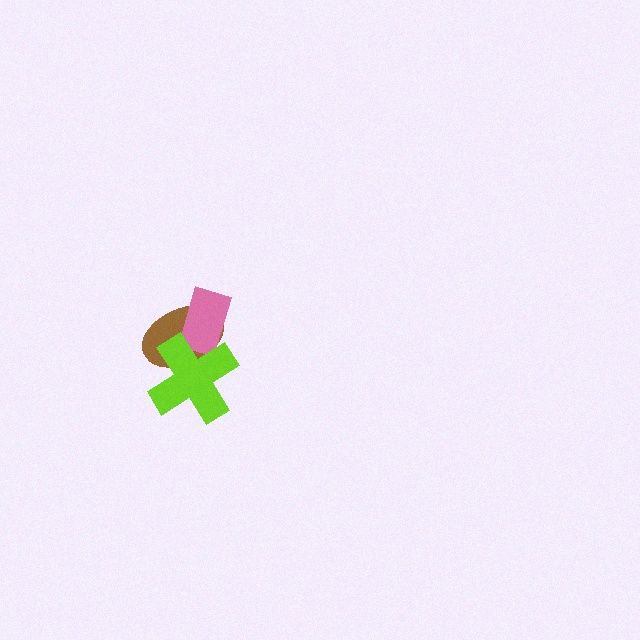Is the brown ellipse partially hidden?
Yes, it is partially covered by another shape.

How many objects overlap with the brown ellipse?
2 objects overlap with the brown ellipse.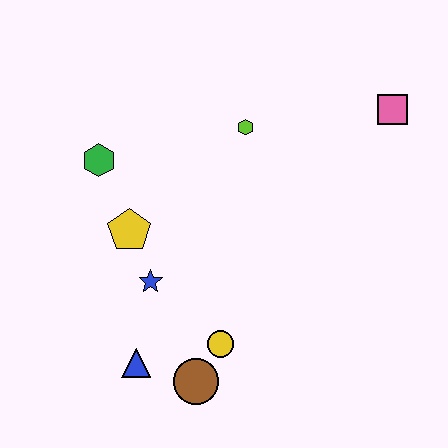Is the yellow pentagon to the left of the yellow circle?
Yes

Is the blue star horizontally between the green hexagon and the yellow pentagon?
No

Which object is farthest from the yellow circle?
The pink square is farthest from the yellow circle.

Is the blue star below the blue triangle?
No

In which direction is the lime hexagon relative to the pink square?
The lime hexagon is to the left of the pink square.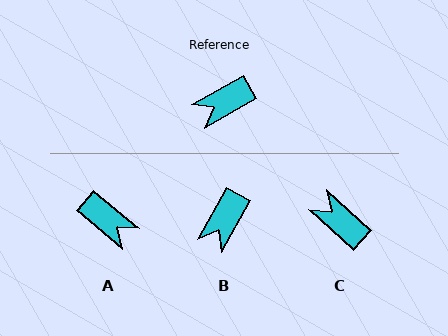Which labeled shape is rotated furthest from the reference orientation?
A, about 110 degrees away.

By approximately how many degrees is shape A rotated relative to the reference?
Approximately 110 degrees counter-clockwise.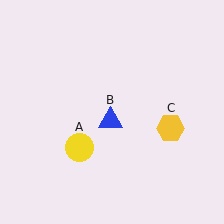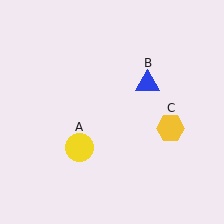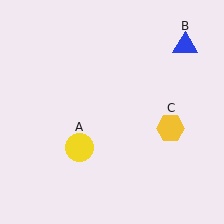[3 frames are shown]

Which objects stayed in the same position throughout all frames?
Yellow circle (object A) and yellow hexagon (object C) remained stationary.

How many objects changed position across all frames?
1 object changed position: blue triangle (object B).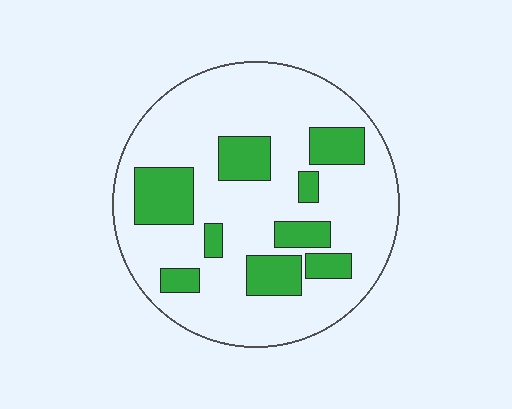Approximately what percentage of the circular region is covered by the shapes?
Approximately 25%.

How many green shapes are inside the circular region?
9.